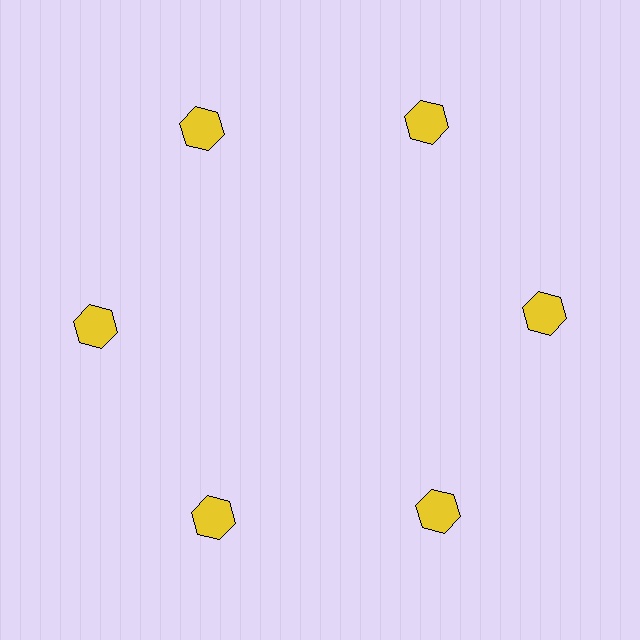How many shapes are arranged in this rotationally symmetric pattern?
There are 6 shapes, arranged in 6 groups of 1.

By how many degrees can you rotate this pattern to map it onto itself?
The pattern maps onto itself every 60 degrees of rotation.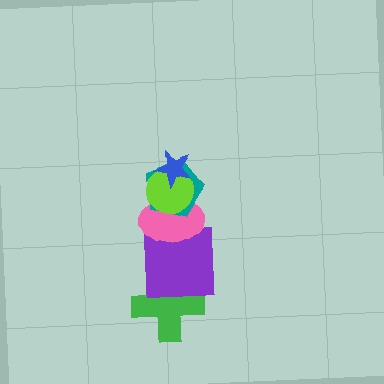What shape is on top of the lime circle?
The blue star is on top of the lime circle.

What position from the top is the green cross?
The green cross is 6th from the top.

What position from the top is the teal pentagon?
The teal pentagon is 3rd from the top.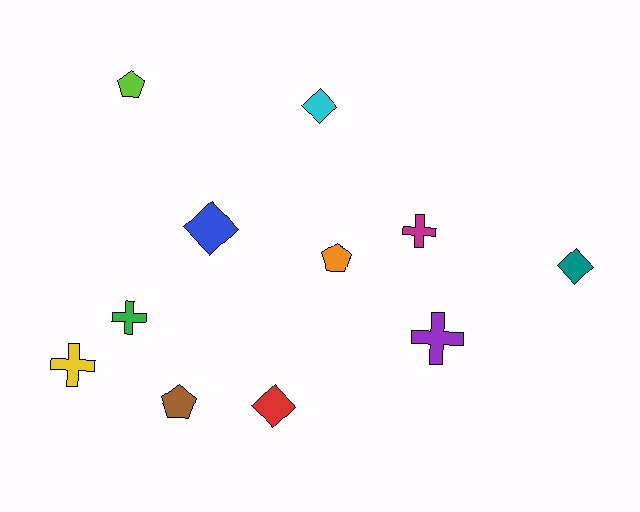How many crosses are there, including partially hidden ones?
There are 4 crosses.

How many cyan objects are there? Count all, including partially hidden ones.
There is 1 cyan object.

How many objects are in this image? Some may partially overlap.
There are 11 objects.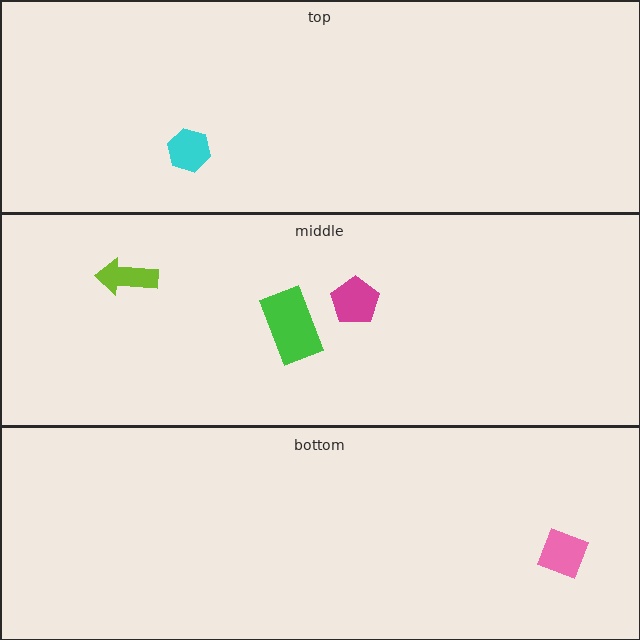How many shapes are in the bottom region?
1.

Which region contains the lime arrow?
The middle region.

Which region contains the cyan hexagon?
The top region.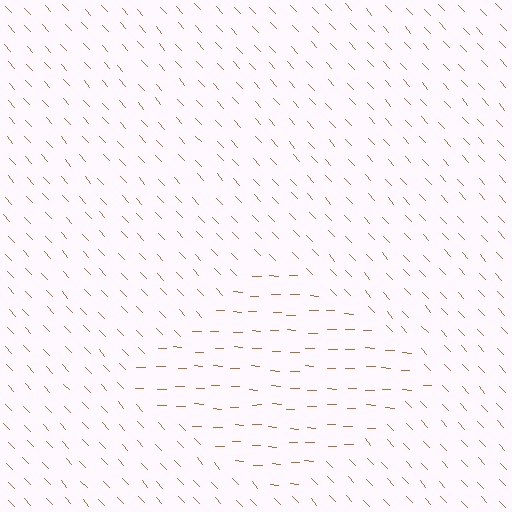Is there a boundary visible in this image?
Yes, there is a texture boundary formed by a change in line orientation.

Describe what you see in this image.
The image is filled with small brown line segments. A diamond region in the image has lines oriented differently from the surrounding lines, creating a visible texture boundary.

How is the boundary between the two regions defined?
The boundary is defined purely by a change in line orientation (approximately 45 degrees difference). All lines are the same color and thickness.